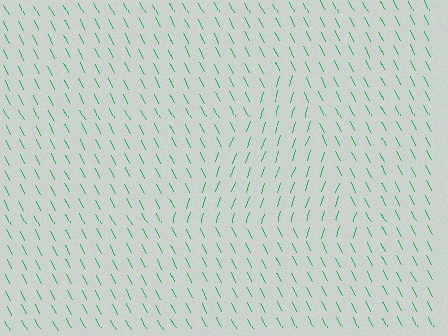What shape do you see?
I see a triangle.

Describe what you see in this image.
The image is filled with small green line segments. A triangle region in the image has lines oriented differently from the surrounding lines, creating a visible texture boundary.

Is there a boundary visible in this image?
Yes, there is a texture boundary formed by a change in line orientation.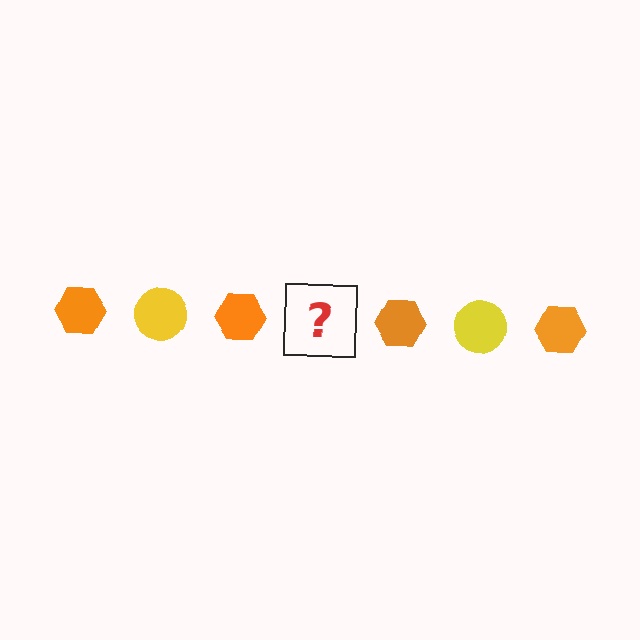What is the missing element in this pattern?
The missing element is a yellow circle.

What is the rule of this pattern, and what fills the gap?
The rule is that the pattern alternates between orange hexagon and yellow circle. The gap should be filled with a yellow circle.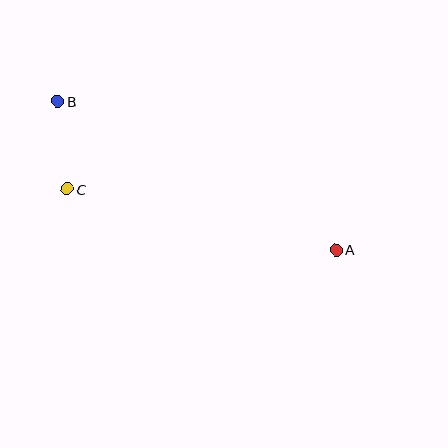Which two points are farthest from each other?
Points A and B are farthest from each other.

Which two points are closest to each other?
Points B and C are closest to each other.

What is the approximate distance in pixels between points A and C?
The distance between A and C is approximately 276 pixels.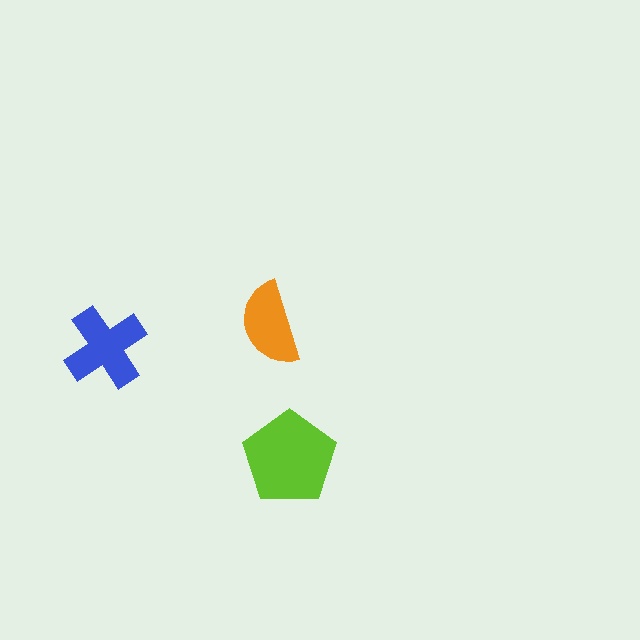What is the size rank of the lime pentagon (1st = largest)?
1st.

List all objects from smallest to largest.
The orange semicircle, the blue cross, the lime pentagon.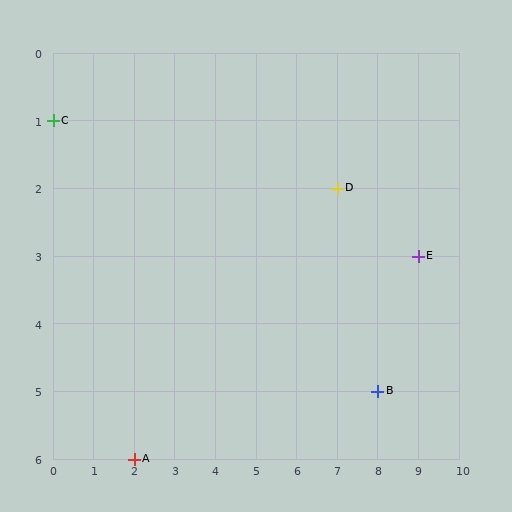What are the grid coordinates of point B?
Point B is at grid coordinates (8, 5).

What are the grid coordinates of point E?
Point E is at grid coordinates (9, 3).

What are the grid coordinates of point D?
Point D is at grid coordinates (7, 2).